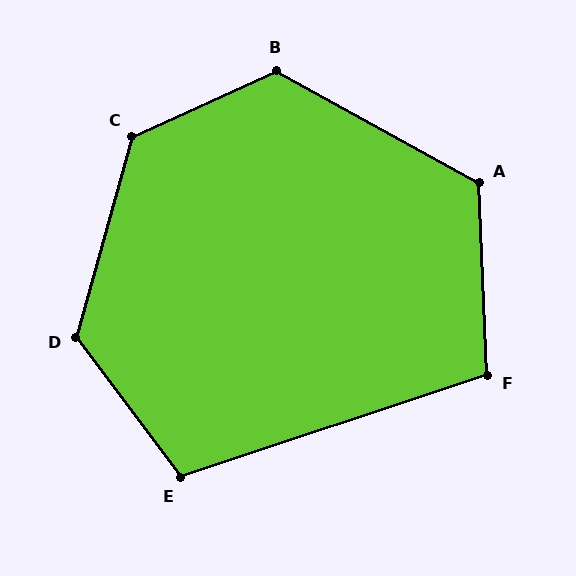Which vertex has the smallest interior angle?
F, at approximately 106 degrees.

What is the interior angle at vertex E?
Approximately 108 degrees (obtuse).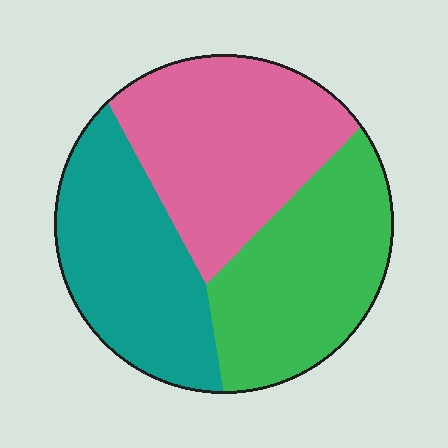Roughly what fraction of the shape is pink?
Pink takes up between a quarter and a half of the shape.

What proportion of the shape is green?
Green covers around 35% of the shape.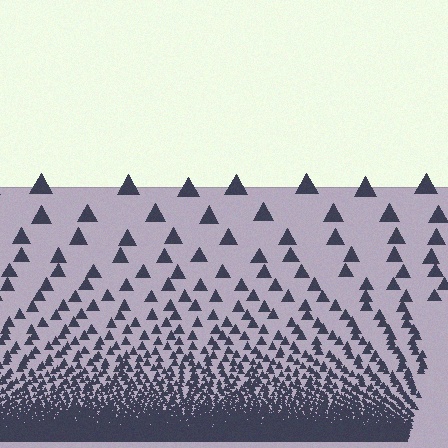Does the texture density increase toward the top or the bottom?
Density increases toward the bottom.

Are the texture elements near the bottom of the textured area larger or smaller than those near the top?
Smaller. The gradient is inverted — elements near the bottom are smaller and denser.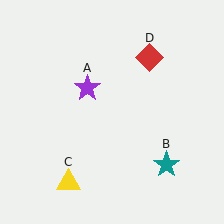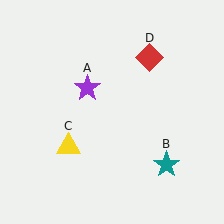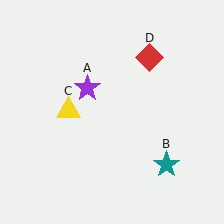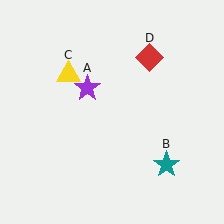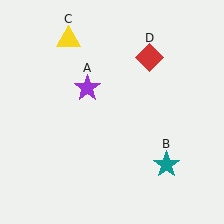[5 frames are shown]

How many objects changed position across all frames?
1 object changed position: yellow triangle (object C).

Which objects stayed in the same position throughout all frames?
Purple star (object A) and teal star (object B) and red diamond (object D) remained stationary.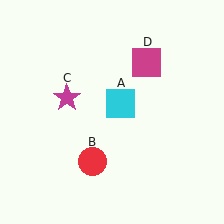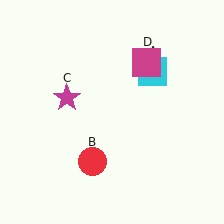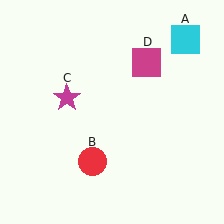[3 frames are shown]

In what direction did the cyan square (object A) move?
The cyan square (object A) moved up and to the right.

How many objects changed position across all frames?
1 object changed position: cyan square (object A).